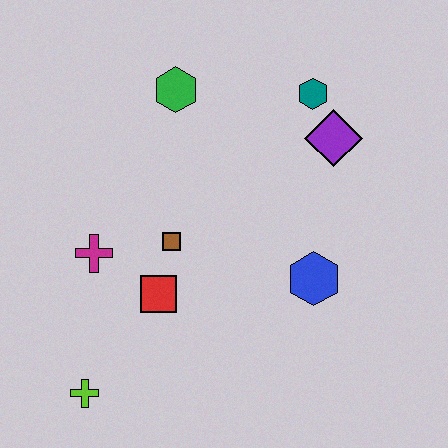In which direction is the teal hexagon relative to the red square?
The teal hexagon is above the red square.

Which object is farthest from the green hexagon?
The lime cross is farthest from the green hexagon.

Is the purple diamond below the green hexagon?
Yes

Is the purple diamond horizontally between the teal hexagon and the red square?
No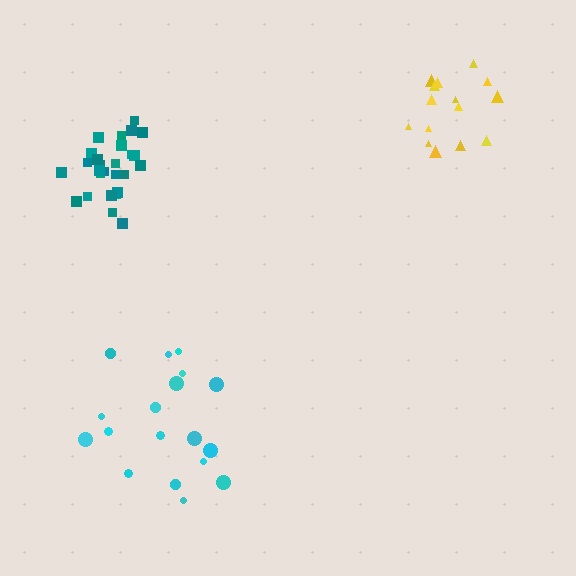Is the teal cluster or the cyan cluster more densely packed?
Teal.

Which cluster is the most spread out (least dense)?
Cyan.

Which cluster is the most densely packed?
Teal.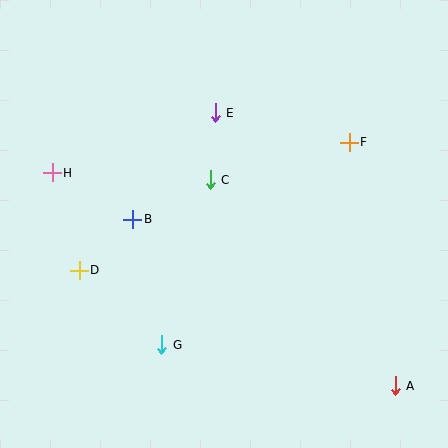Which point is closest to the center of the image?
Point C at (210, 180) is closest to the center.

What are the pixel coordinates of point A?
Point A is at (395, 386).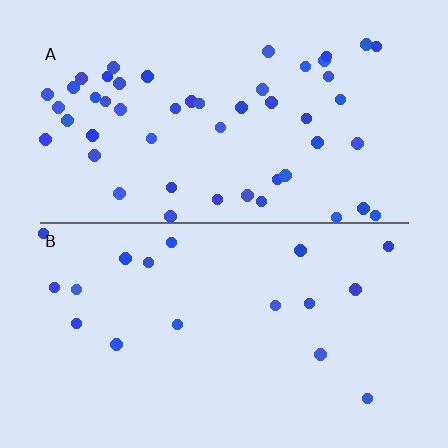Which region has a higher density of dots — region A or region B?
A (the top).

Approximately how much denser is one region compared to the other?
Approximately 2.9× — region A over region B.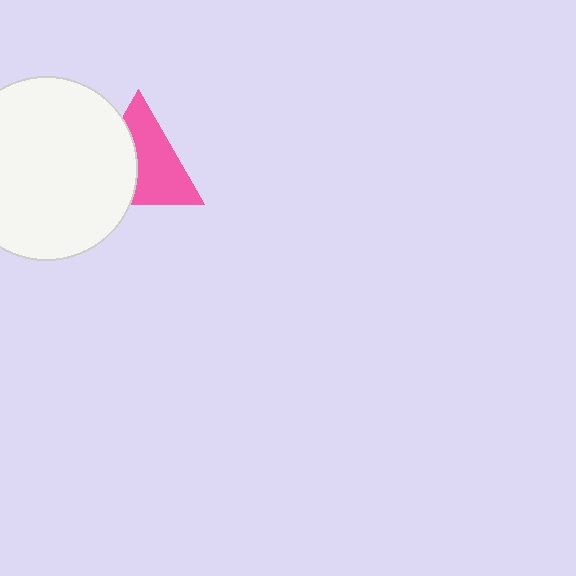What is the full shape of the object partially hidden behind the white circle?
The partially hidden object is a pink triangle.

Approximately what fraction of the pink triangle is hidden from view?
Roughly 42% of the pink triangle is hidden behind the white circle.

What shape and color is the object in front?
The object in front is a white circle.